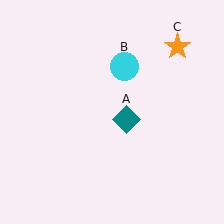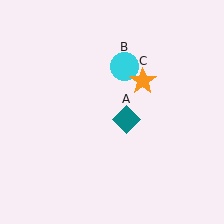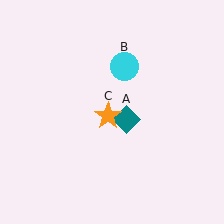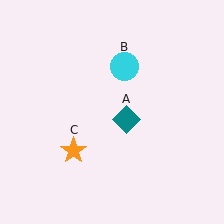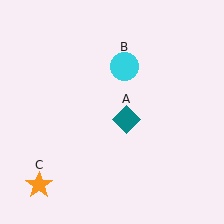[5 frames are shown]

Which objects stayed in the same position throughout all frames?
Teal diamond (object A) and cyan circle (object B) remained stationary.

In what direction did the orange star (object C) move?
The orange star (object C) moved down and to the left.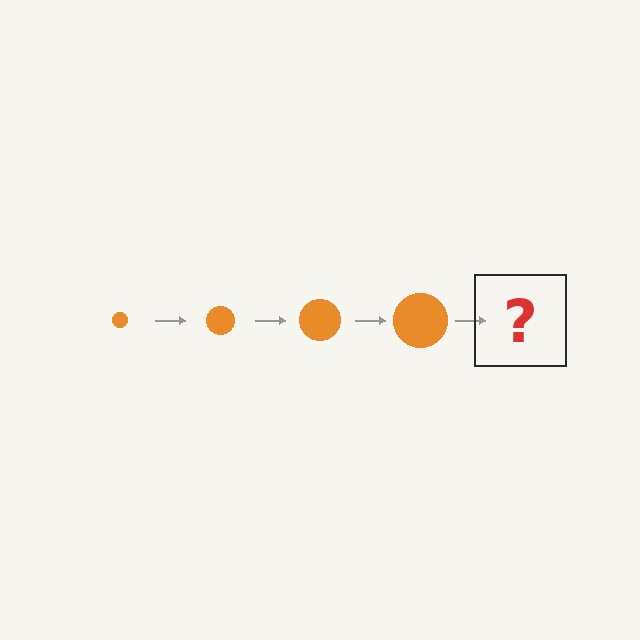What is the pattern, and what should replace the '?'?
The pattern is that the circle gets progressively larger each step. The '?' should be an orange circle, larger than the previous one.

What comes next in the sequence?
The next element should be an orange circle, larger than the previous one.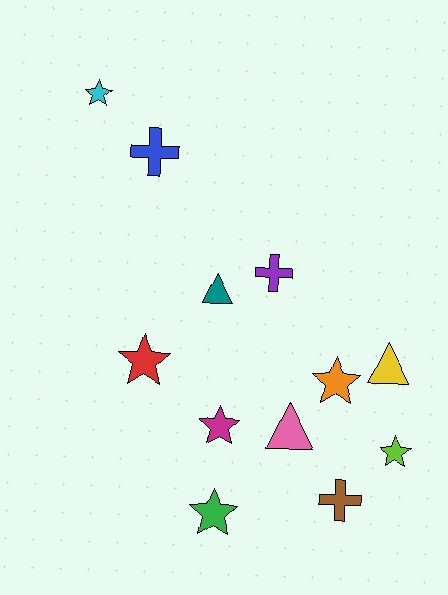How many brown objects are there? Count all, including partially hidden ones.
There is 1 brown object.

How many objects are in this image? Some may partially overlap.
There are 12 objects.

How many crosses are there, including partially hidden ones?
There are 3 crosses.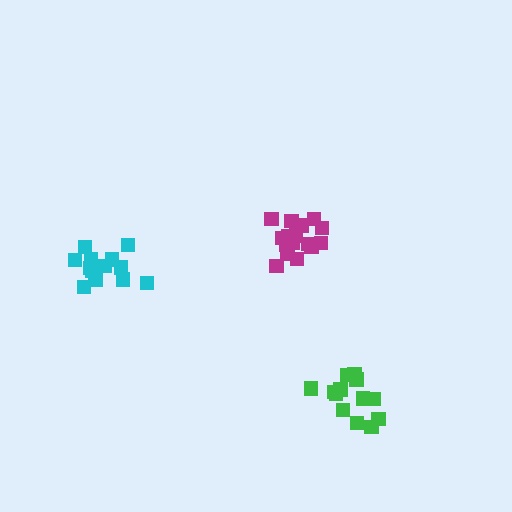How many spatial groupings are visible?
There are 3 spatial groupings.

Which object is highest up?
The magenta cluster is topmost.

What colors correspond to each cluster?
The clusters are colored: cyan, green, magenta.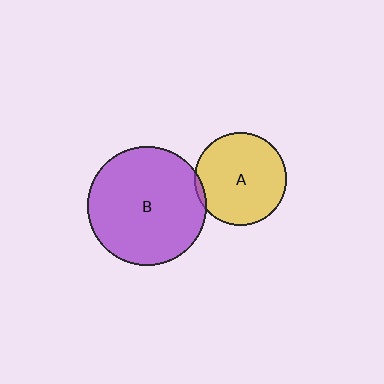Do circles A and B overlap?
Yes.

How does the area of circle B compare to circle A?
Approximately 1.7 times.